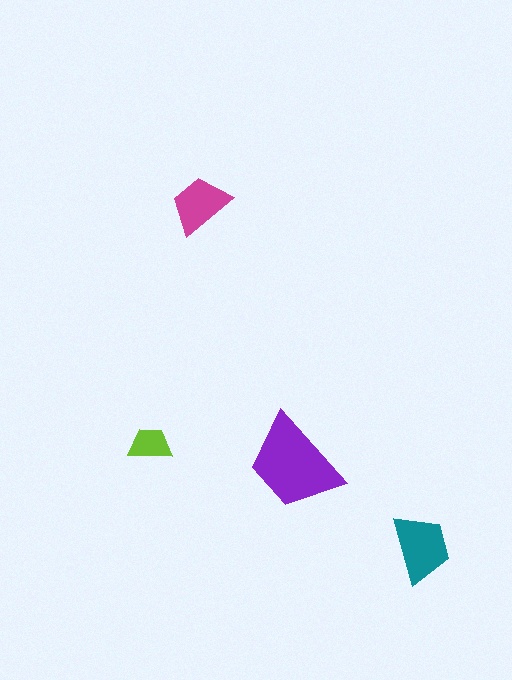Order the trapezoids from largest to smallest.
the purple one, the teal one, the magenta one, the lime one.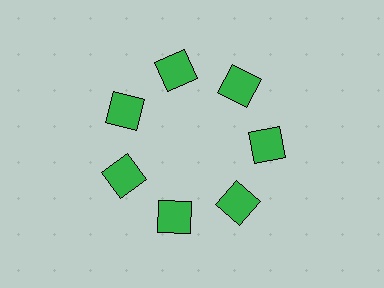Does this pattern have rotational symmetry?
Yes, this pattern has 7-fold rotational symmetry. It looks the same after rotating 51 degrees around the center.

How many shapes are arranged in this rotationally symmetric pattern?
There are 7 shapes, arranged in 7 groups of 1.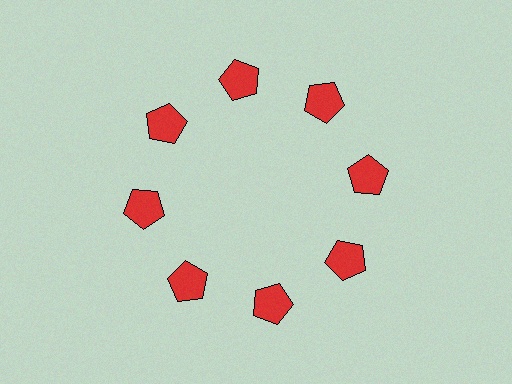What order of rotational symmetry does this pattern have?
This pattern has 8-fold rotational symmetry.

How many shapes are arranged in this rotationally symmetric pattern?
There are 8 shapes, arranged in 8 groups of 1.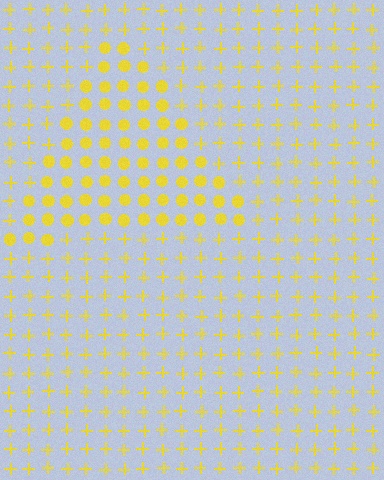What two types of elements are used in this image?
The image uses circles inside the triangle region and plus signs outside it.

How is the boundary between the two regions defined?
The boundary is defined by a change in element shape: circles inside vs. plus signs outside. All elements share the same color and spacing.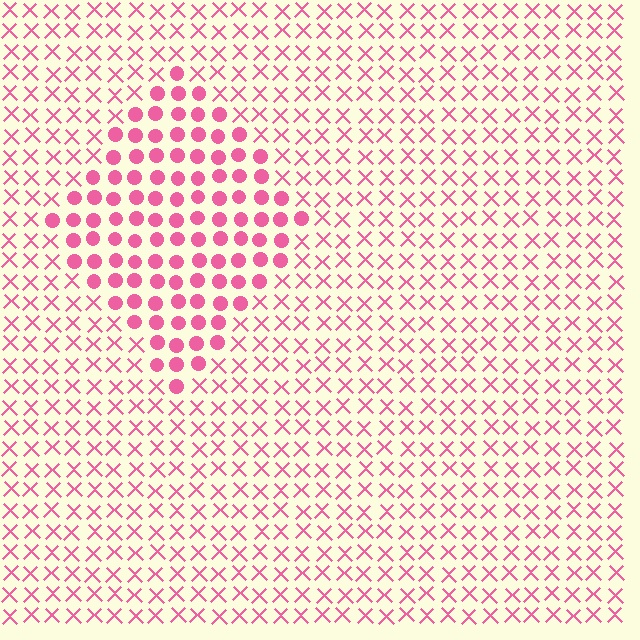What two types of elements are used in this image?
The image uses circles inside the diamond region and X marks outside it.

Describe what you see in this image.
The image is filled with small pink elements arranged in a uniform grid. A diamond-shaped region contains circles, while the surrounding area contains X marks. The boundary is defined purely by the change in element shape.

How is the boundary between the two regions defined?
The boundary is defined by a change in element shape: circles inside vs. X marks outside. All elements share the same color and spacing.